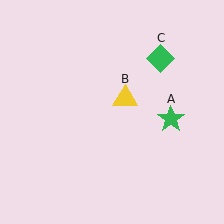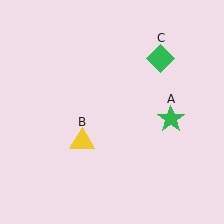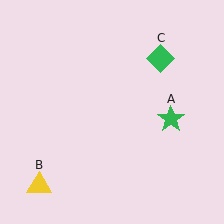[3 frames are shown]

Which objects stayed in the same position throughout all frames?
Green star (object A) and green diamond (object C) remained stationary.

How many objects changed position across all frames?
1 object changed position: yellow triangle (object B).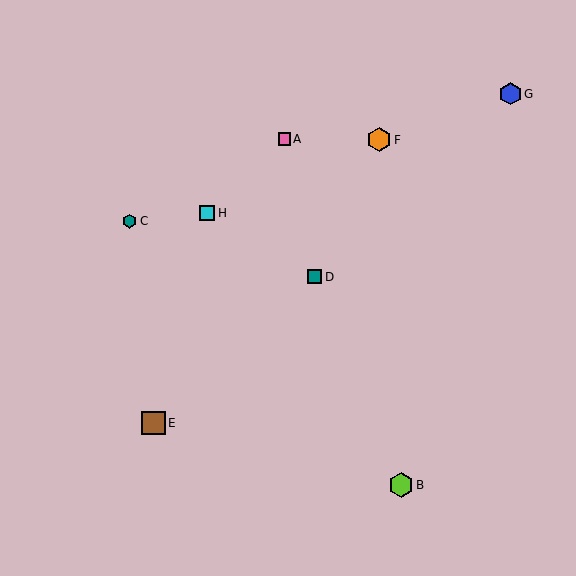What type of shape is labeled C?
Shape C is a teal hexagon.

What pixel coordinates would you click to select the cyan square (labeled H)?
Click at (207, 213) to select the cyan square H.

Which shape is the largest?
The lime hexagon (labeled B) is the largest.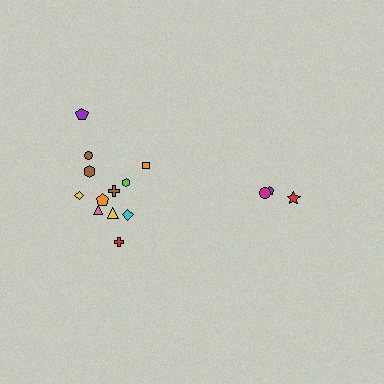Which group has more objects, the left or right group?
The left group.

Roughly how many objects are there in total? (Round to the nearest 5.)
Roughly 15 objects in total.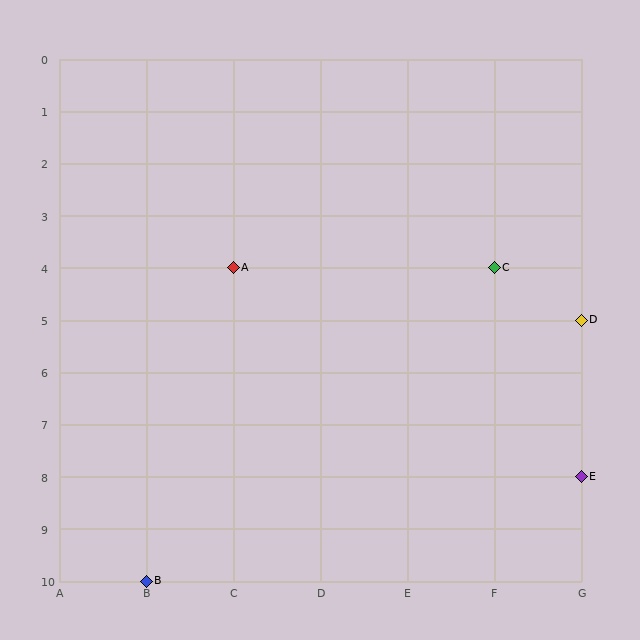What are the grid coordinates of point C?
Point C is at grid coordinates (F, 4).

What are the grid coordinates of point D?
Point D is at grid coordinates (G, 5).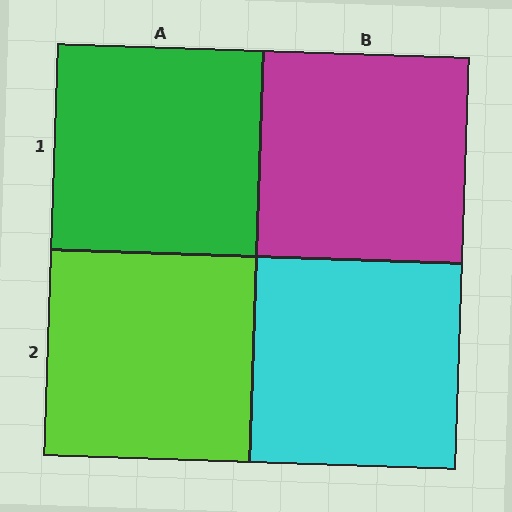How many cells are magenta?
1 cell is magenta.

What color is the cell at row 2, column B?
Cyan.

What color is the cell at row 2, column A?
Lime.